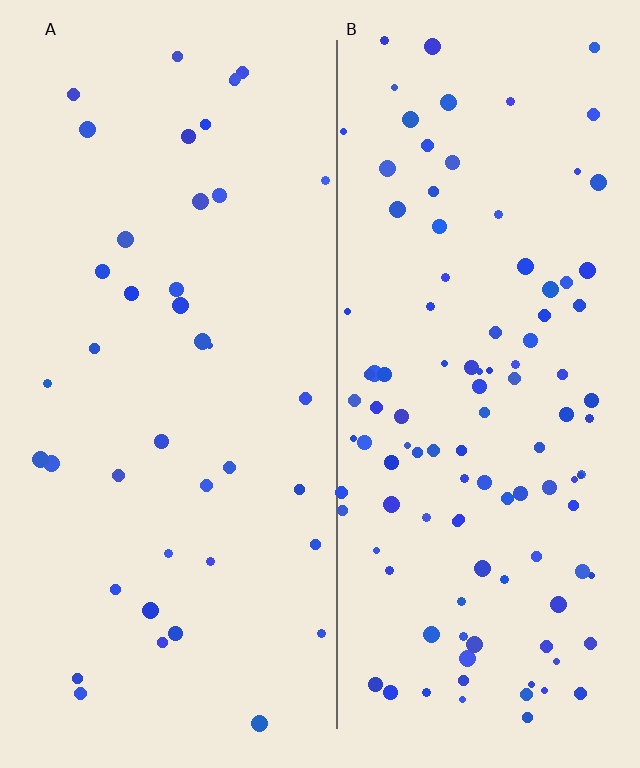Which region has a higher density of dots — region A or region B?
B (the right).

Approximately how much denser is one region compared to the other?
Approximately 2.8× — region B over region A.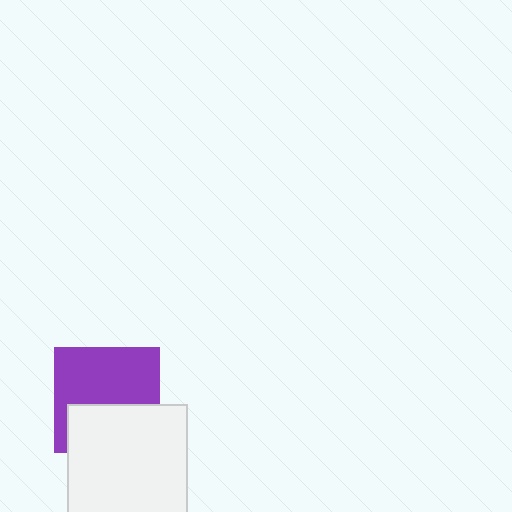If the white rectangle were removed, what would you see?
You would see the complete purple square.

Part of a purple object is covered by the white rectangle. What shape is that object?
It is a square.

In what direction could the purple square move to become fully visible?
The purple square could move up. That would shift it out from behind the white rectangle entirely.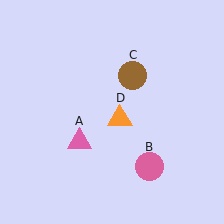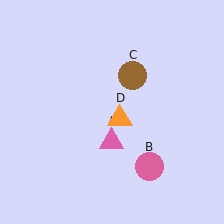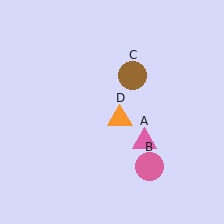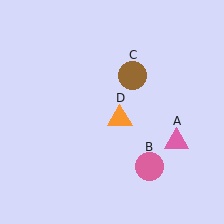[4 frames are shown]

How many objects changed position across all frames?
1 object changed position: pink triangle (object A).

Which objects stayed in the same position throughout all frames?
Pink circle (object B) and brown circle (object C) and orange triangle (object D) remained stationary.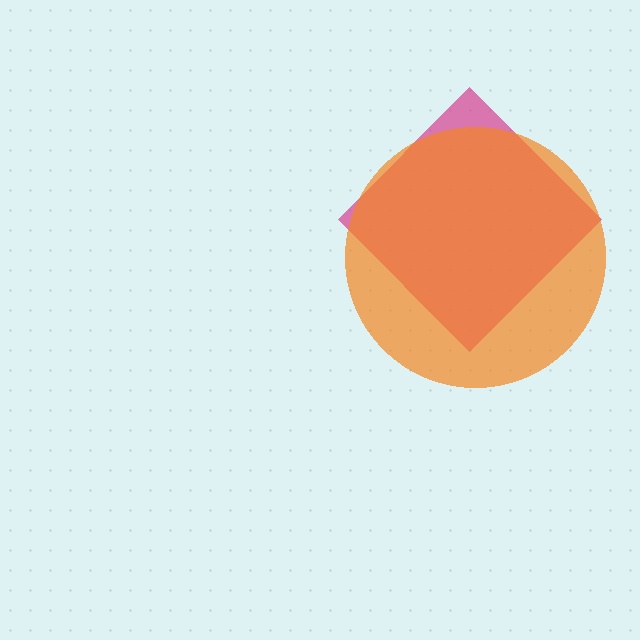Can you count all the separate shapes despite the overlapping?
Yes, there are 2 separate shapes.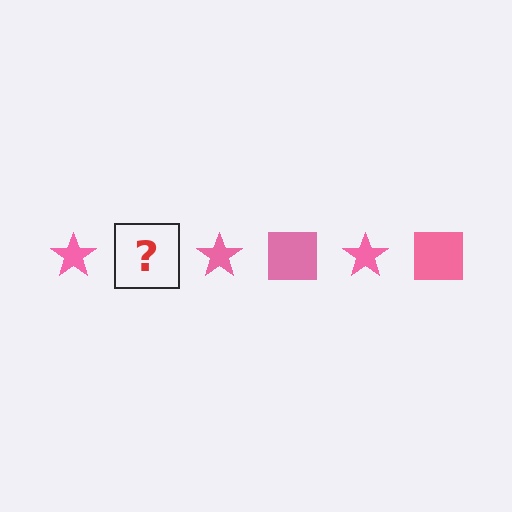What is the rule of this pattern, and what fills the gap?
The rule is that the pattern cycles through star, square shapes in pink. The gap should be filled with a pink square.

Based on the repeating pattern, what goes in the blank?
The blank should be a pink square.